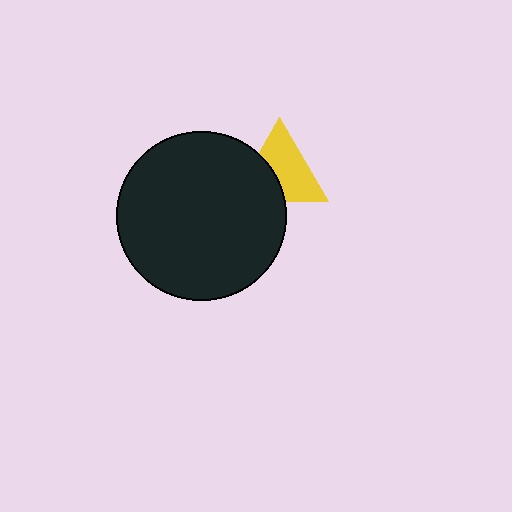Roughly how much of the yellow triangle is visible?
About half of it is visible (roughly 64%).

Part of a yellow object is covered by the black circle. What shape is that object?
It is a triangle.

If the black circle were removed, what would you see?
You would see the complete yellow triangle.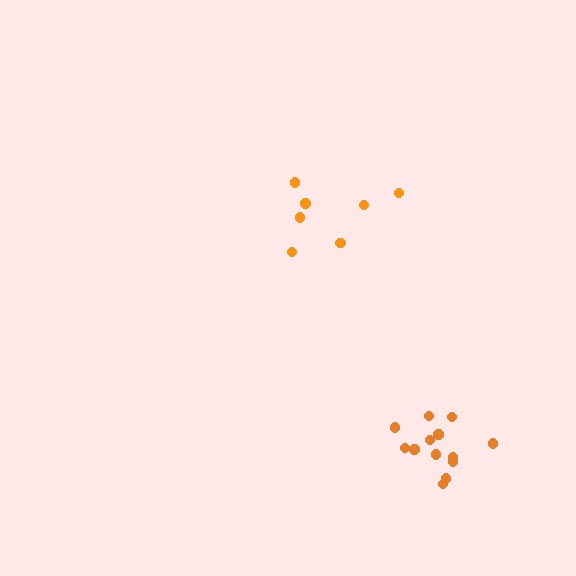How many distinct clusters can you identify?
There are 2 distinct clusters.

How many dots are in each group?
Group 1: 7 dots, Group 2: 13 dots (20 total).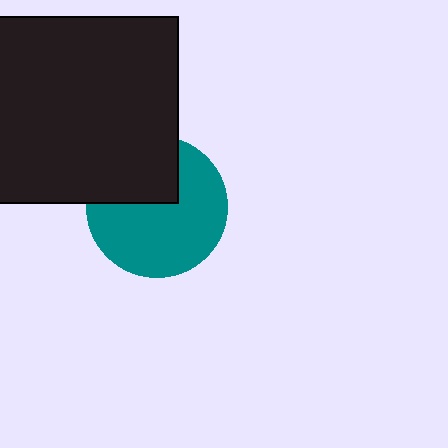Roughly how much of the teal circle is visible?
Most of it is visible (roughly 67%).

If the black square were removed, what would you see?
You would see the complete teal circle.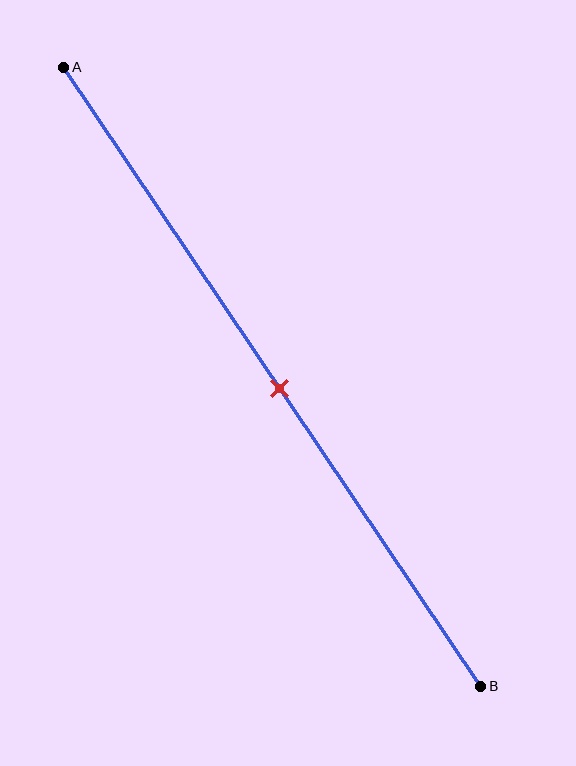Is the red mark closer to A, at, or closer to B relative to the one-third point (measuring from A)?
The red mark is closer to point B than the one-third point of segment AB.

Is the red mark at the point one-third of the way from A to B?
No, the mark is at about 50% from A, not at the 33% one-third point.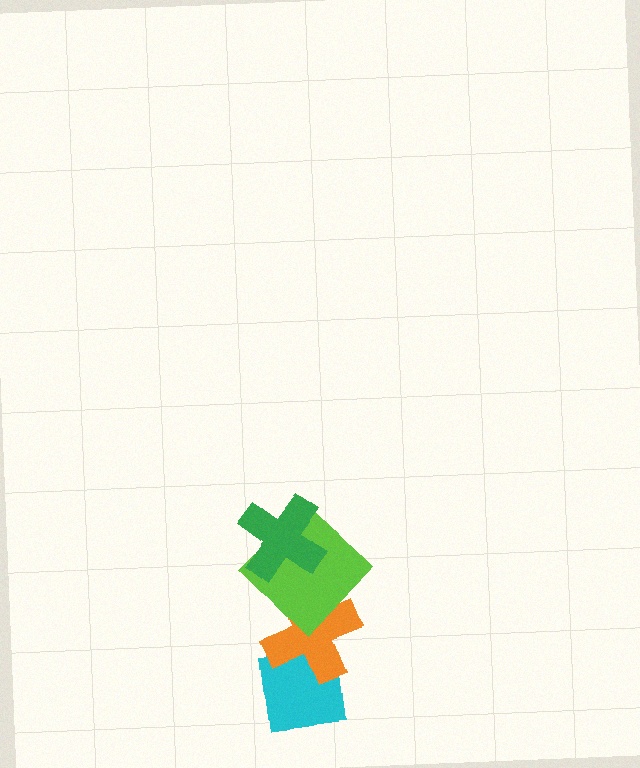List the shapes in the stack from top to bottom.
From top to bottom: the green cross, the lime diamond, the orange cross, the cyan square.